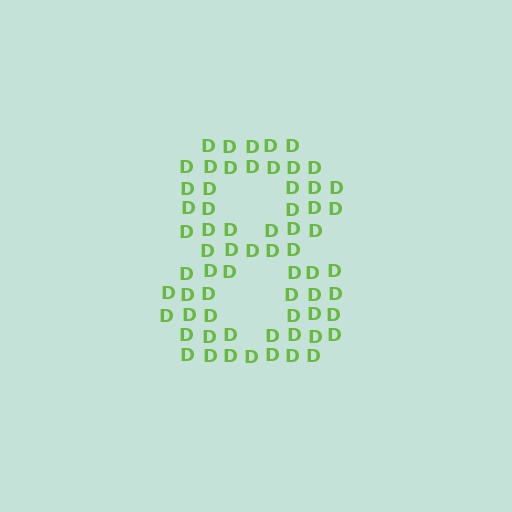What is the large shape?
The large shape is the digit 8.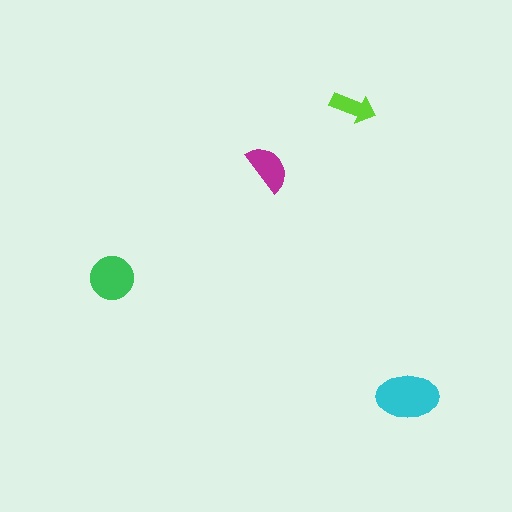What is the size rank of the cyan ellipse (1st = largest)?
1st.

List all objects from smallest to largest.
The lime arrow, the magenta semicircle, the green circle, the cyan ellipse.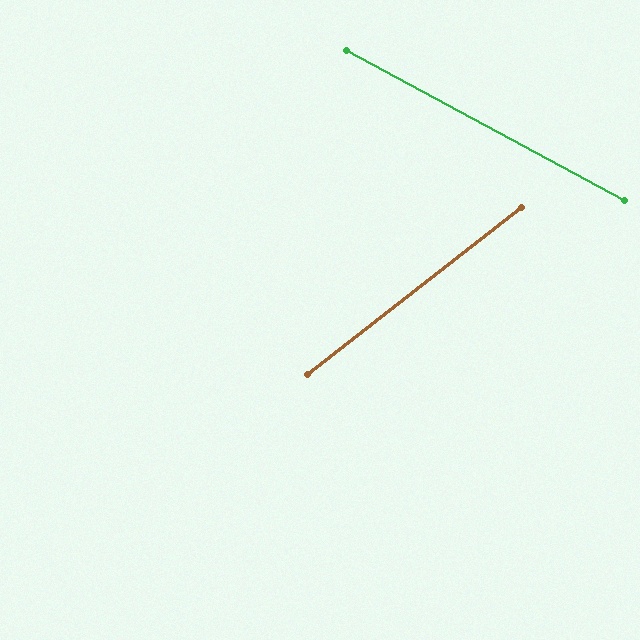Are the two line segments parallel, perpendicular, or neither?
Neither parallel nor perpendicular — they differ by about 66°.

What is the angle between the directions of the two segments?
Approximately 66 degrees.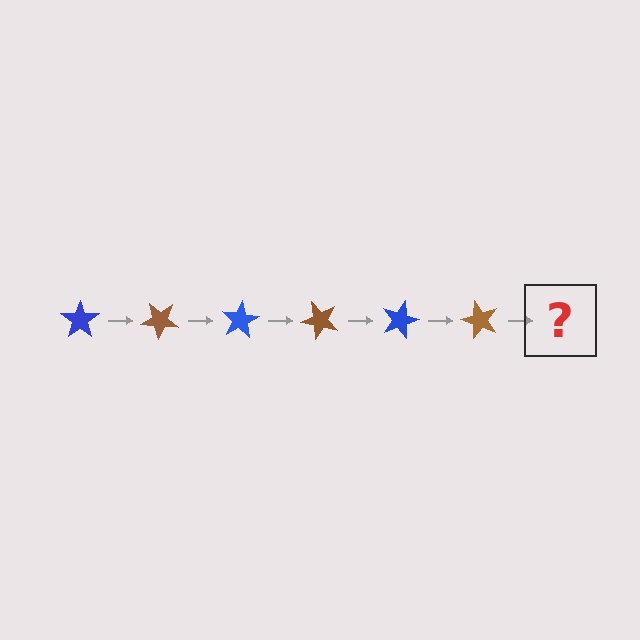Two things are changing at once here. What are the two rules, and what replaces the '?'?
The two rules are that it rotates 40 degrees each step and the color cycles through blue and brown. The '?' should be a blue star, rotated 240 degrees from the start.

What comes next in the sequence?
The next element should be a blue star, rotated 240 degrees from the start.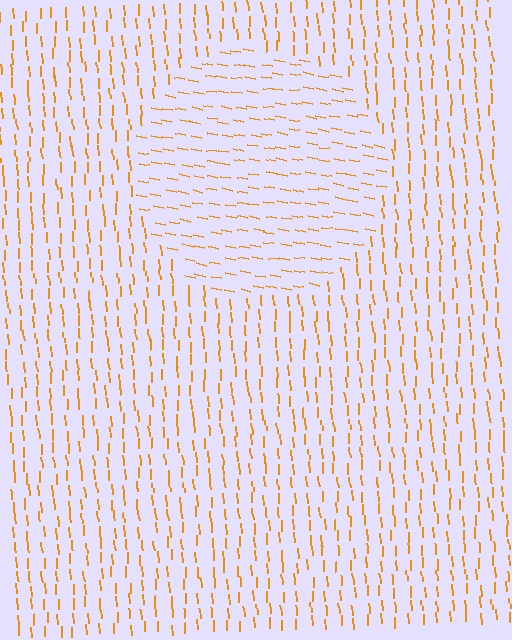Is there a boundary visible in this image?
Yes, there is a texture boundary formed by a change in line orientation.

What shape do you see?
I see a circle.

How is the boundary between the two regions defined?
The boundary is defined purely by a change in line orientation (approximately 76 degrees difference). All lines are the same color and thickness.